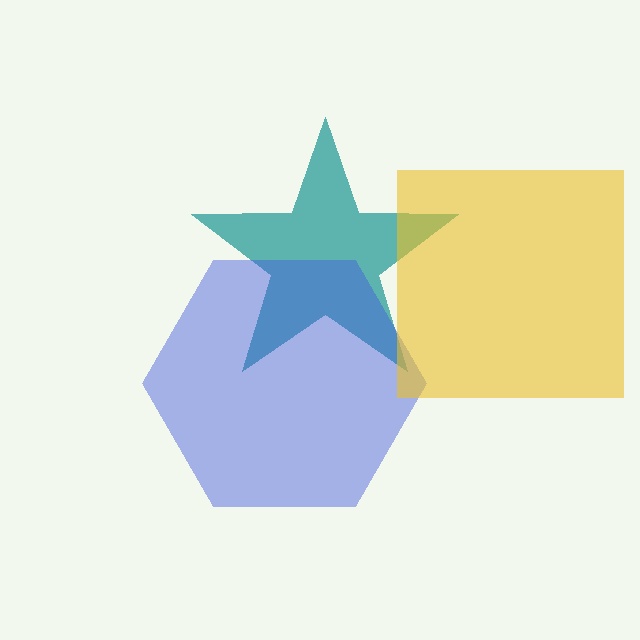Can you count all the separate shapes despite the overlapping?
Yes, there are 3 separate shapes.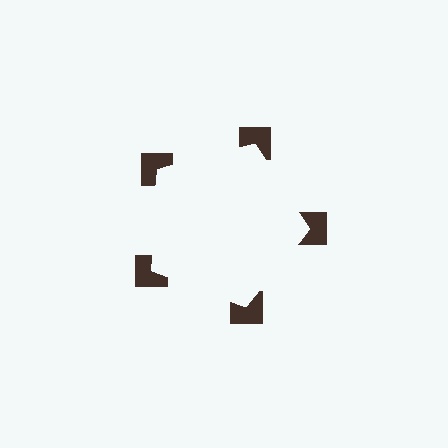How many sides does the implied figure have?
5 sides.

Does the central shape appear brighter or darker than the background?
It typically appears slightly brighter than the background, even though no actual brightness change is drawn.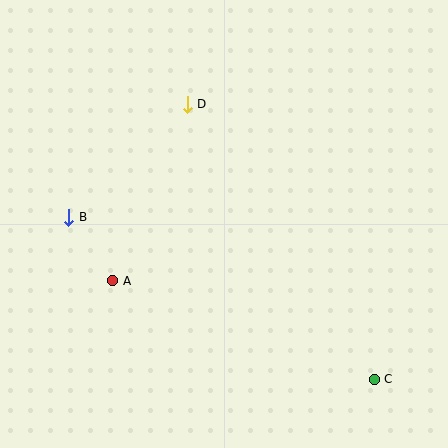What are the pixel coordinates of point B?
Point B is at (69, 217).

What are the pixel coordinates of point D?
Point D is at (187, 104).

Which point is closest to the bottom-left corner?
Point A is closest to the bottom-left corner.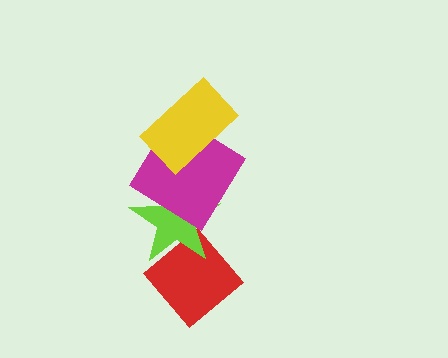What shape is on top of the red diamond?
The lime star is on top of the red diamond.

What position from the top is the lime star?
The lime star is 3rd from the top.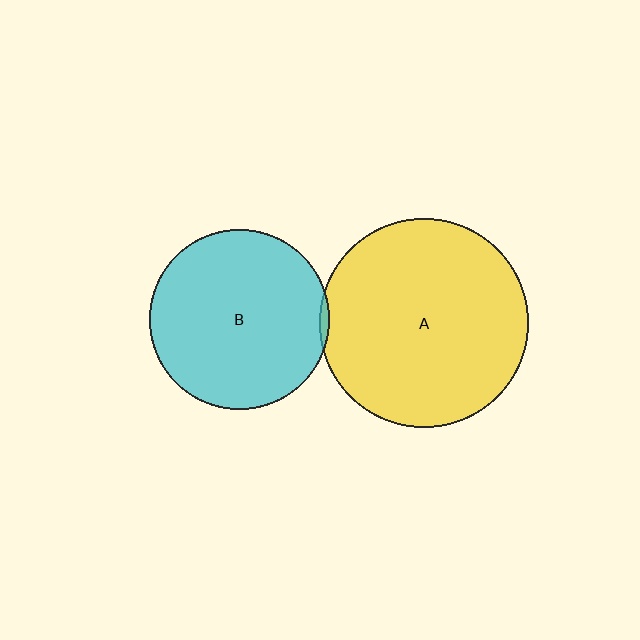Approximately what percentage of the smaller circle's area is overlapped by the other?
Approximately 5%.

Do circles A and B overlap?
Yes.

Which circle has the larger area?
Circle A (yellow).